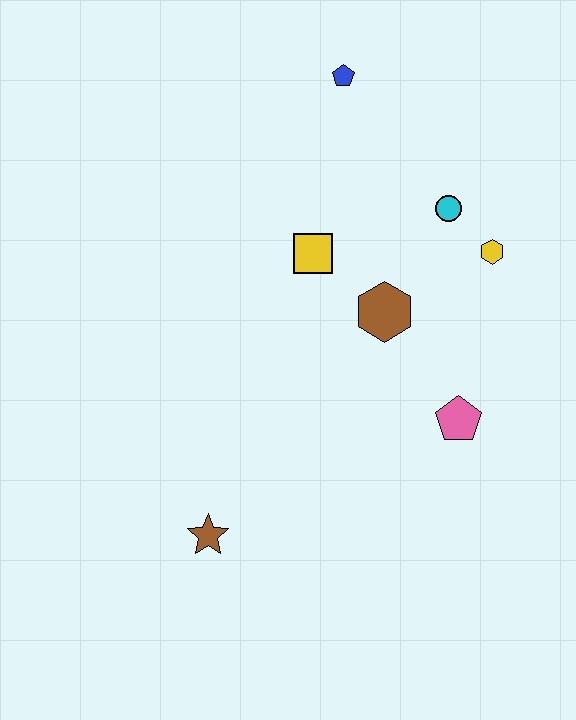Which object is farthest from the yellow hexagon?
The brown star is farthest from the yellow hexagon.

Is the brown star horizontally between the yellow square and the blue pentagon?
No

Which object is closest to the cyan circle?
The yellow hexagon is closest to the cyan circle.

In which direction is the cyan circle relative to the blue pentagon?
The cyan circle is below the blue pentagon.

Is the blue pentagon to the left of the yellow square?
No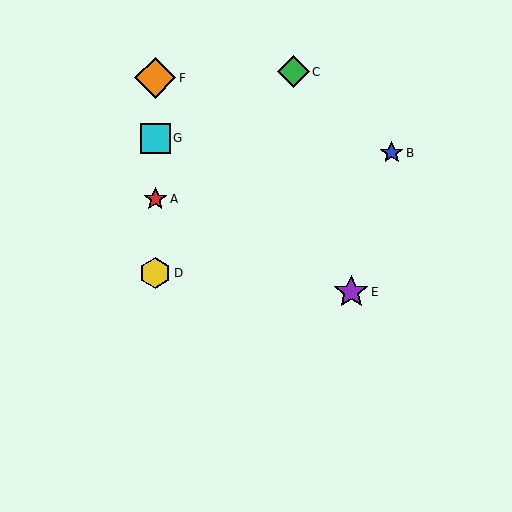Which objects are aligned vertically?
Objects A, D, F, G are aligned vertically.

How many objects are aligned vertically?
4 objects (A, D, F, G) are aligned vertically.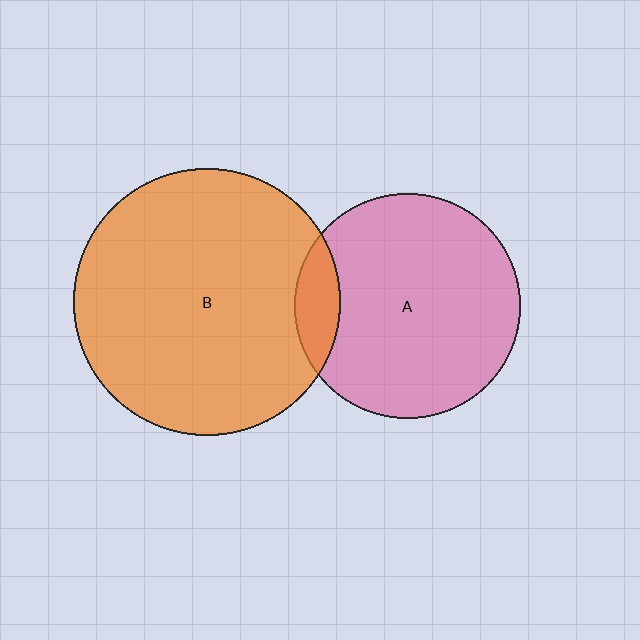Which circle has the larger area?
Circle B (orange).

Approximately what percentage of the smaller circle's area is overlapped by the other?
Approximately 10%.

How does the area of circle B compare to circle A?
Approximately 1.4 times.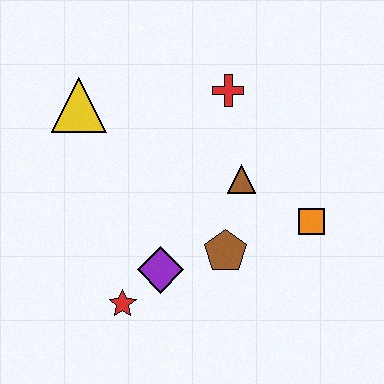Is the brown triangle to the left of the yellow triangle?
No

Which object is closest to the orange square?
The brown triangle is closest to the orange square.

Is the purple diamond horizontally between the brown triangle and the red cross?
No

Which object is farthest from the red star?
The red cross is farthest from the red star.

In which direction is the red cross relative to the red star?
The red cross is above the red star.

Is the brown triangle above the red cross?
No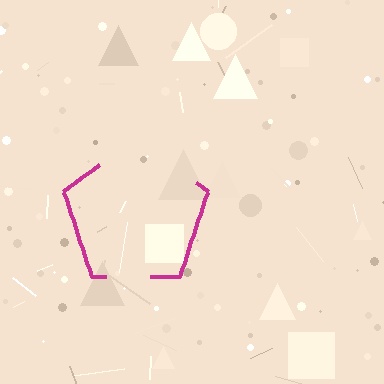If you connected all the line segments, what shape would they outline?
They would outline a pentagon.